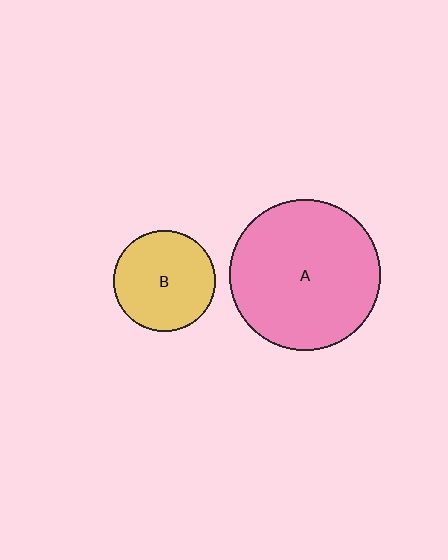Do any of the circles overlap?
No, none of the circles overlap.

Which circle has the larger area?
Circle A (pink).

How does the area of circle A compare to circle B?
Approximately 2.2 times.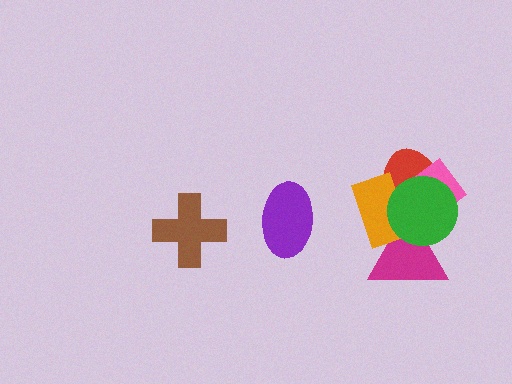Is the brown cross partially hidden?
No, no other shape covers it.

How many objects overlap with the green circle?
4 objects overlap with the green circle.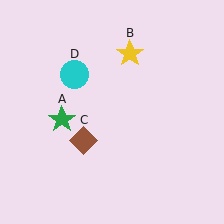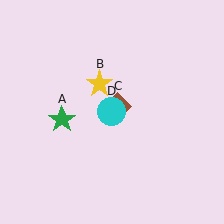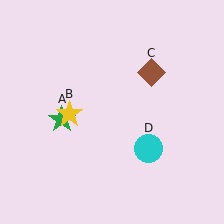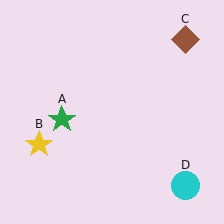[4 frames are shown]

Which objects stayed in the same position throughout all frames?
Green star (object A) remained stationary.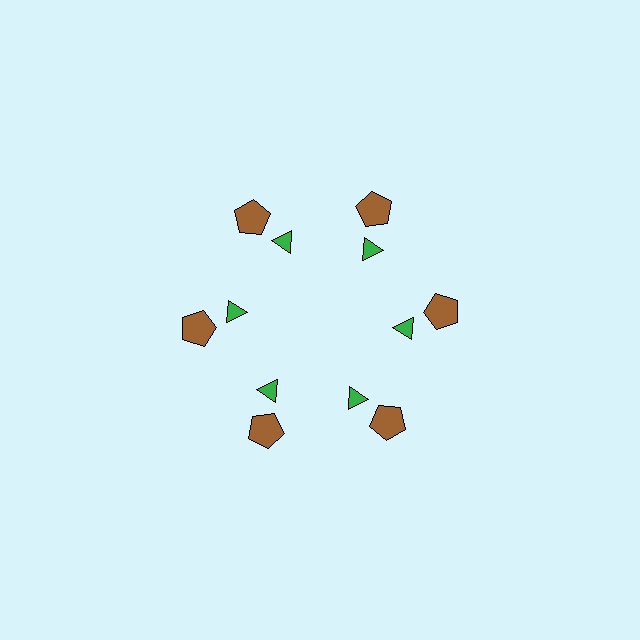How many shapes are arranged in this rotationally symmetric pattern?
There are 12 shapes, arranged in 6 groups of 2.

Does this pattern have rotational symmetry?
Yes, this pattern has 6-fold rotational symmetry. It looks the same after rotating 60 degrees around the center.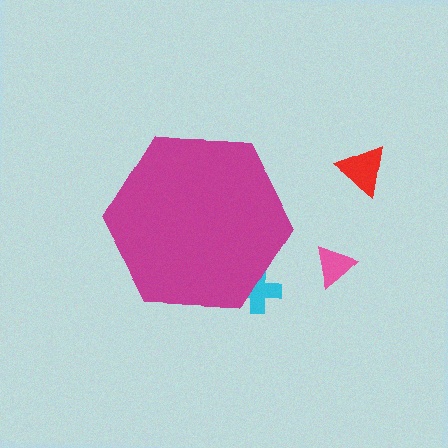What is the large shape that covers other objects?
A magenta hexagon.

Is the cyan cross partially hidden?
Yes, the cyan cross is partially hidden behind the magenta hexagon.